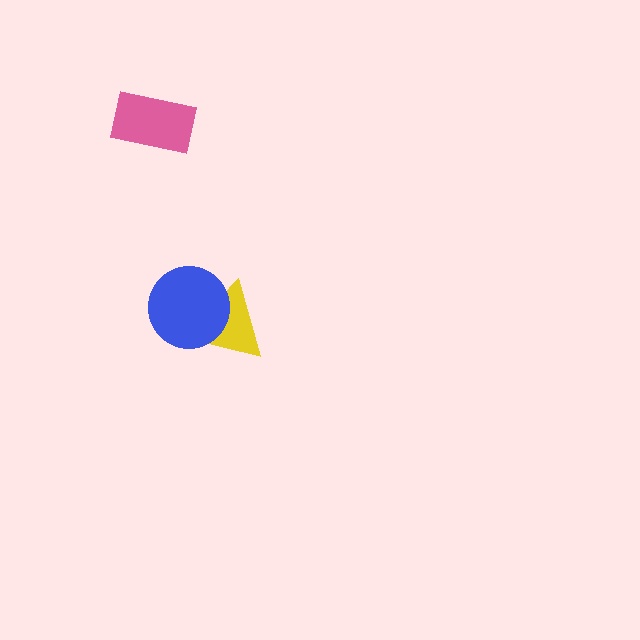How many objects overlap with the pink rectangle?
0 objects overlap with the pink rectangle.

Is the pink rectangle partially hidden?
No, no other shape covers it.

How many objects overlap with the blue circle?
1 object overlaps with the blue circle.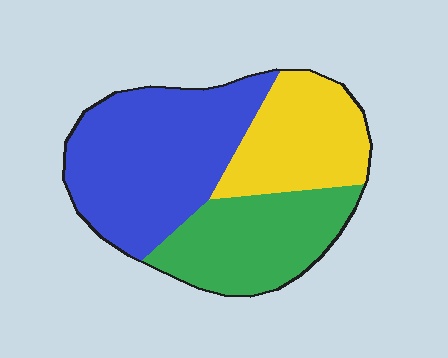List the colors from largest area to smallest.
From largest to smallest: blue, green, yellow.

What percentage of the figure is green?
Green takes up between a quarter and a half of the figure.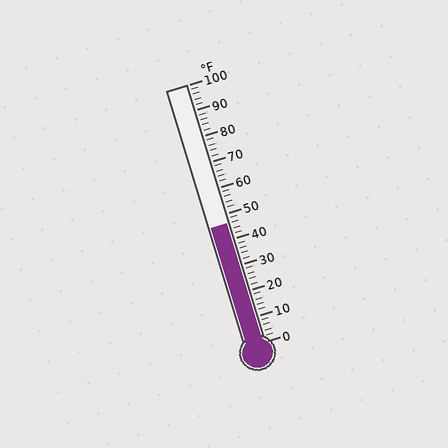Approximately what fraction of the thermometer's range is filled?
The thermometer is filled to approximately 45% of its range.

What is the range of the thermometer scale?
The thermometer scale ranges from 0°F to 100°F.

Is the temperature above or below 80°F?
The temperature is below 80°F.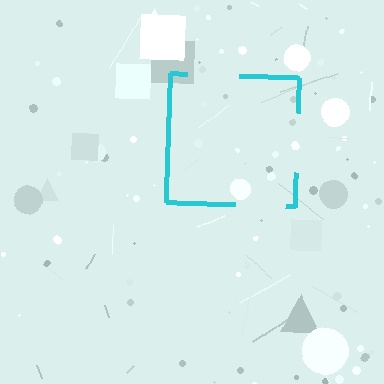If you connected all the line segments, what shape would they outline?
They would outline a square.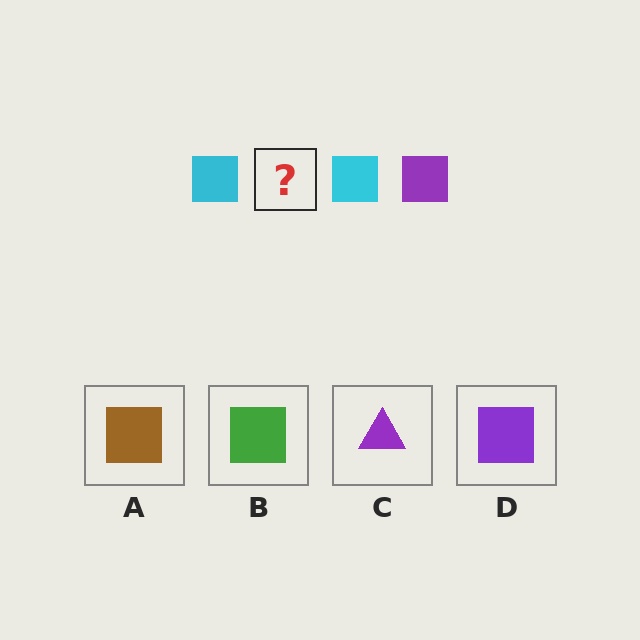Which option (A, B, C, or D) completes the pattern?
D.